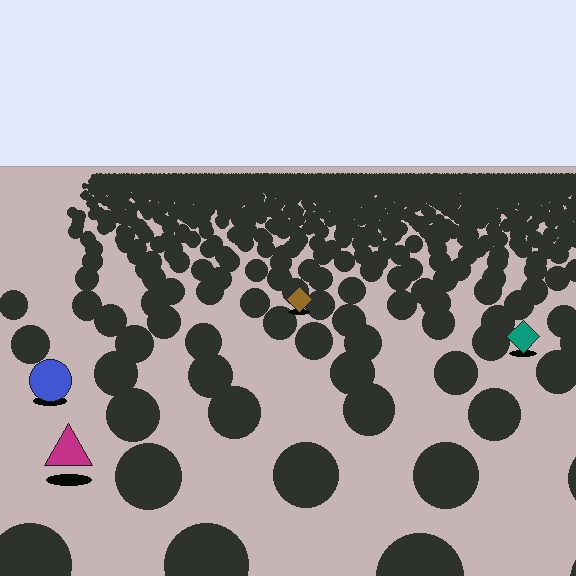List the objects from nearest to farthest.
From nearest to farthest: the magenta triangle, the blue circle, the teal diamond, the brown diamond.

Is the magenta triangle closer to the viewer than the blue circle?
Yes. The magenta triangle is closer — you can tell from the texture gradient: the ground texture is coarser near it.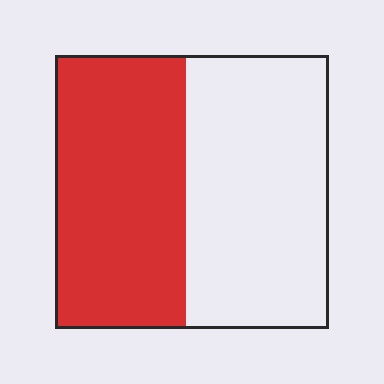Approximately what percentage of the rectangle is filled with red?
Approximately 50%.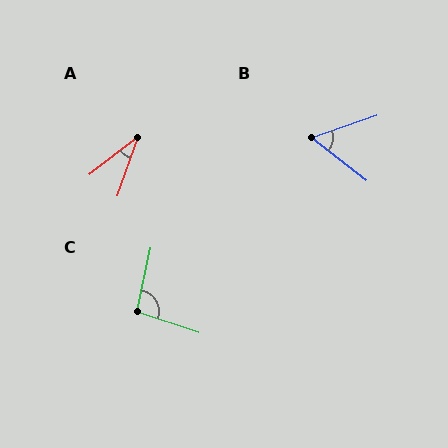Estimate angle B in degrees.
Approximately 57 degrees.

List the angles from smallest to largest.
A (32°), B (57°), C (96°).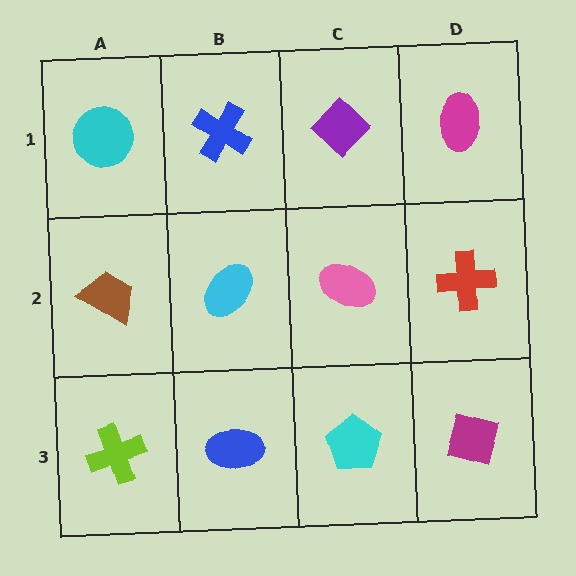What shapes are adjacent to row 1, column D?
A red cross (row 2, column D), a purple diamond (row 1, column C).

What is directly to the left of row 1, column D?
A purple diamond.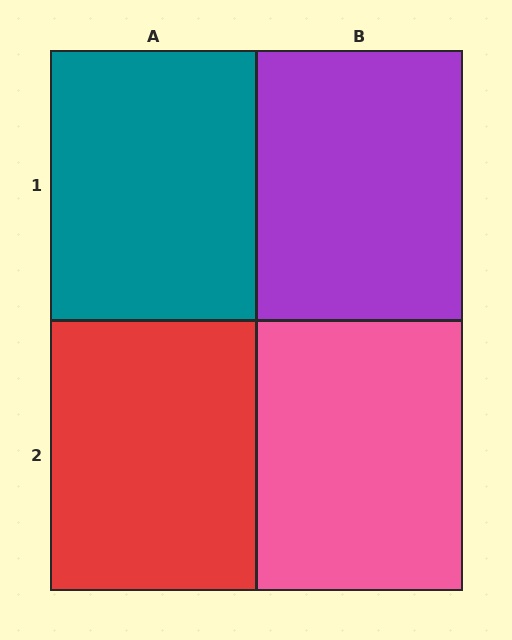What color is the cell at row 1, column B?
Purple.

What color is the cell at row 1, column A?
Teal.